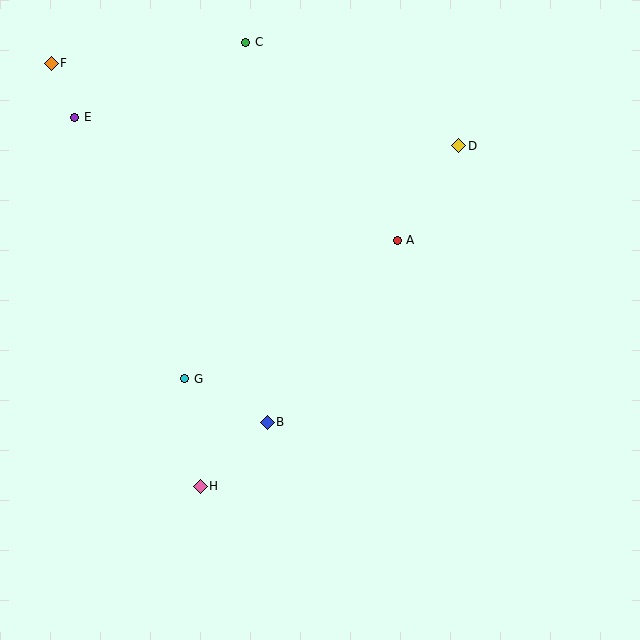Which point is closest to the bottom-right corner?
Point B is closest to the bottom-right corner.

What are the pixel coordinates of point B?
Point B is at (267, 422).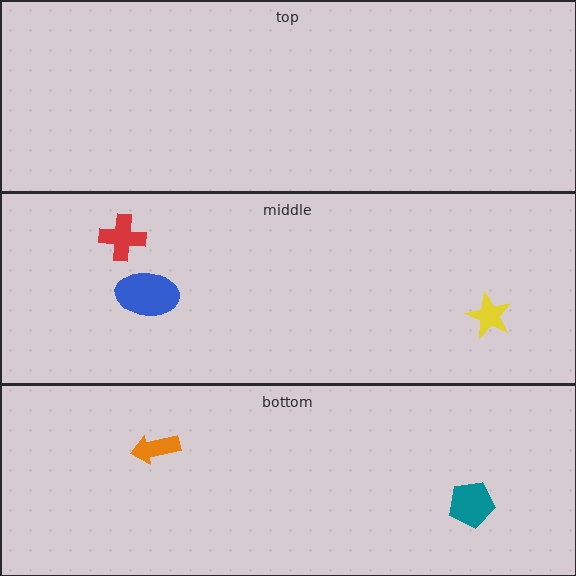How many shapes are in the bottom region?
2.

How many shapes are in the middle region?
3.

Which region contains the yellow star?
The middle region.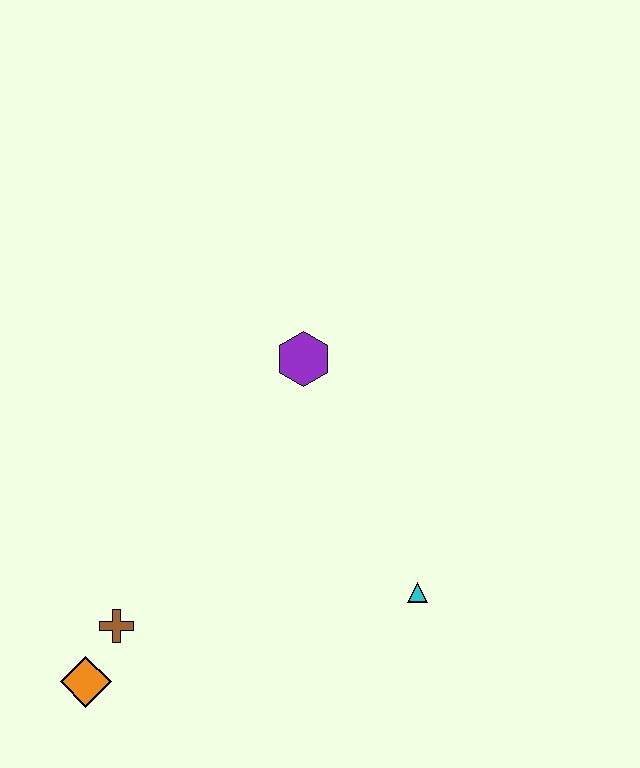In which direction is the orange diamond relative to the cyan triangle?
The orange diamond is to the left of the cyan triangle.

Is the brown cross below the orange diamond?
No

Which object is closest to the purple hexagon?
The cyan triangle is closest to the purple hexagon.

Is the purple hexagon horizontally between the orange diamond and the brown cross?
No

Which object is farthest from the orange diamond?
The purple hexagon is farthest from the orange diamond.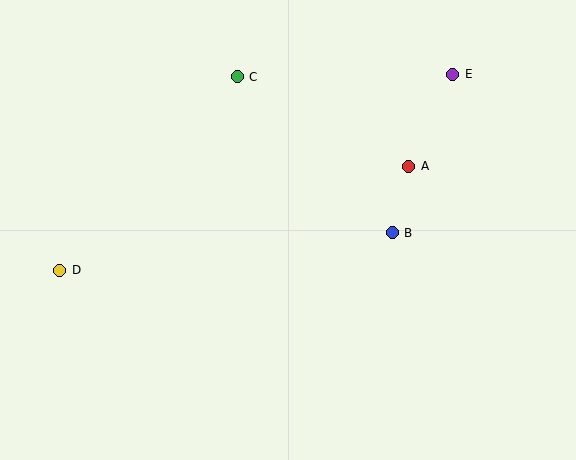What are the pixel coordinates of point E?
Point E is at (453, 74).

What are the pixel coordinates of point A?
Point A is at (409, 166).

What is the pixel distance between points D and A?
The distance between D and A is 364 pixels.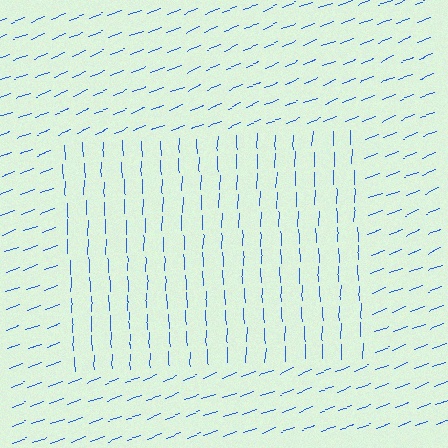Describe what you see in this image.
The image is filled with small blue line segments. A rectangle region in the image has lines oriented differently from the surrounding lines, creating a visible texture boundary.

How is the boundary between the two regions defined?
The boundary is defined purely by a change in line orientation (approximately 68 degrees difference). All lines are the same color and thickness.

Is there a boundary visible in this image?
Yes, there is a texture boundary formed by a change in line orientation.